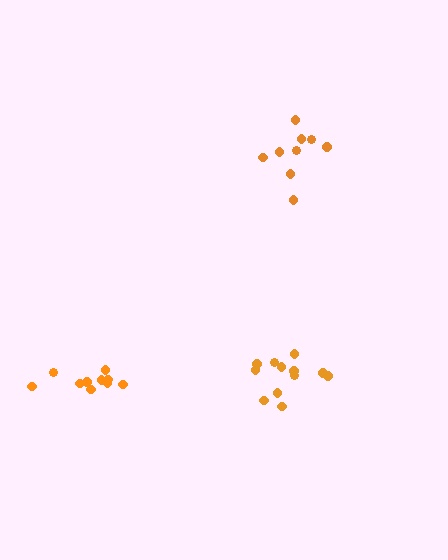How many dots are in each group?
Group 1: 10 dots, Group 2: 9 dots, Group 3: 12 dots (31 total).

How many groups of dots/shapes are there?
There are 3 groups.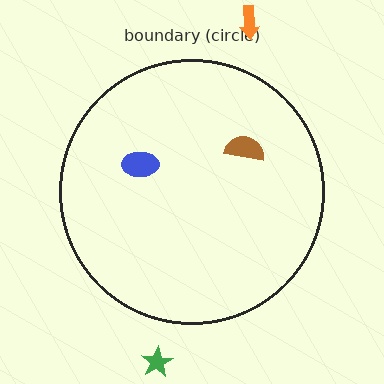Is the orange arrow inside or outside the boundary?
Outside.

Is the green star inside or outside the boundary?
Outside.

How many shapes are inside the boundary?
2 inside, 2 outside.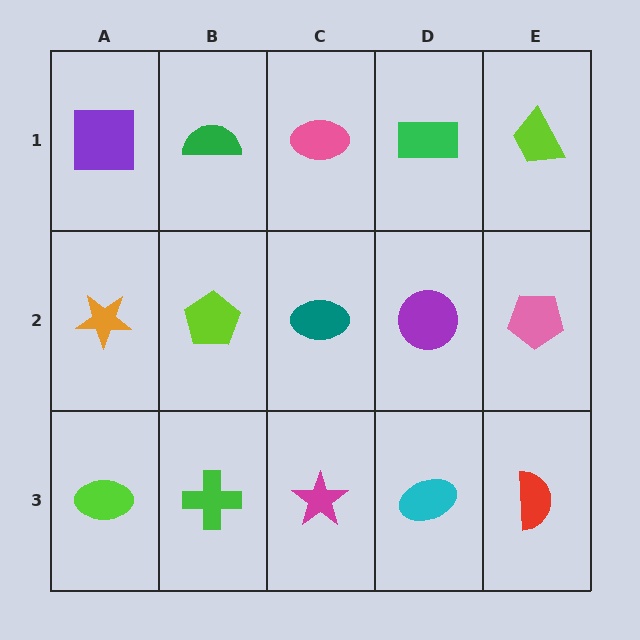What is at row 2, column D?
A purple circle.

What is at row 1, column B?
A green semicircle.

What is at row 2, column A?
An orange star.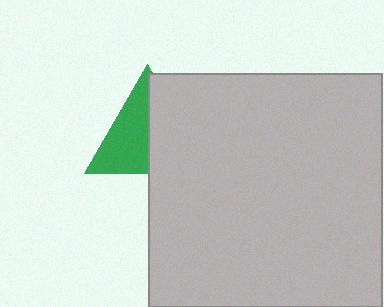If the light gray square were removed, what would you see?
You would see the complete green triangle.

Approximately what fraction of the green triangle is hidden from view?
Roughly 50% of the green triangle is hidden behind the light gray square.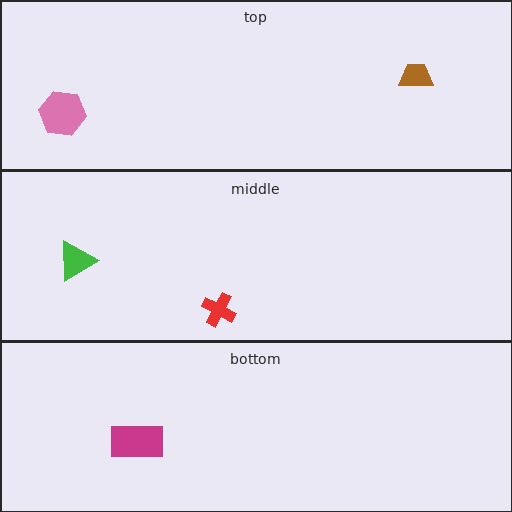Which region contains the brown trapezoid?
The top region.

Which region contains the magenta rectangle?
The bottom region.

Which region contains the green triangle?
The middle region.